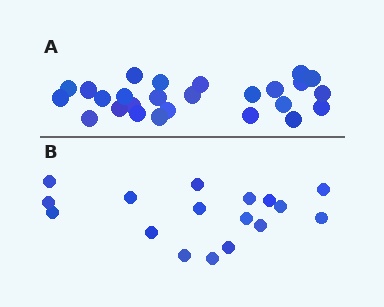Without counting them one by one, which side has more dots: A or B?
Region A (the top region) has more dots.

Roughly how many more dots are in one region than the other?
Region A has roughly 8 or so more dots than region B.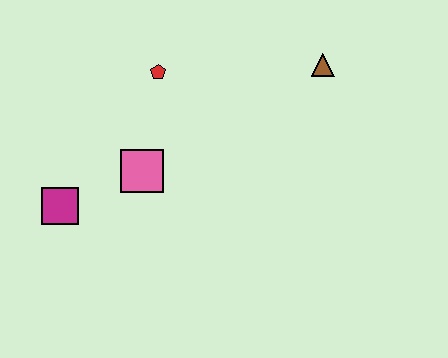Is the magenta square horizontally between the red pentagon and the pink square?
No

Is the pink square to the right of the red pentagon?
No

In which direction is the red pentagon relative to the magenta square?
The red pentagon is above the magenta square.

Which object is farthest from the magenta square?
The brown triangle is farthest from the magenta square.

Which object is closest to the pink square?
The magenta square is closest to the pink square.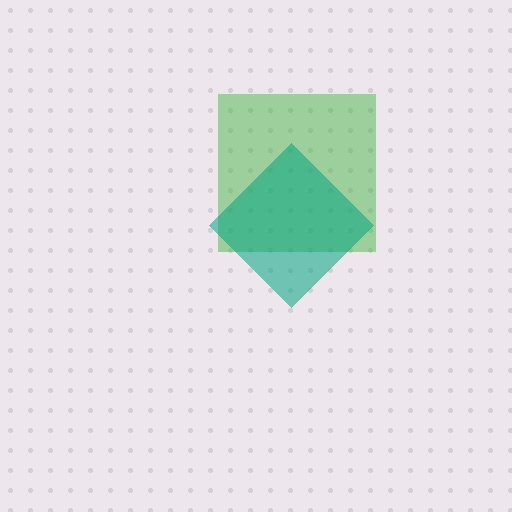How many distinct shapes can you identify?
There are 2 distinct shapes: a green square, a teal diamond.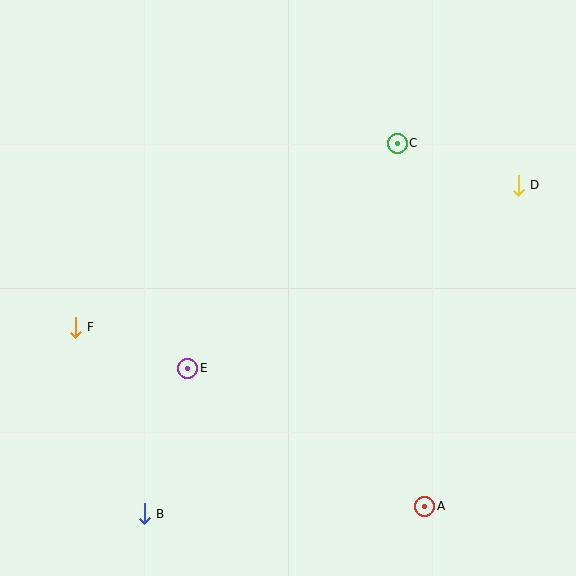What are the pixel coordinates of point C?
Point C is at (397, 143).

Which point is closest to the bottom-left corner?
Point B is closest to the bottom-left corner.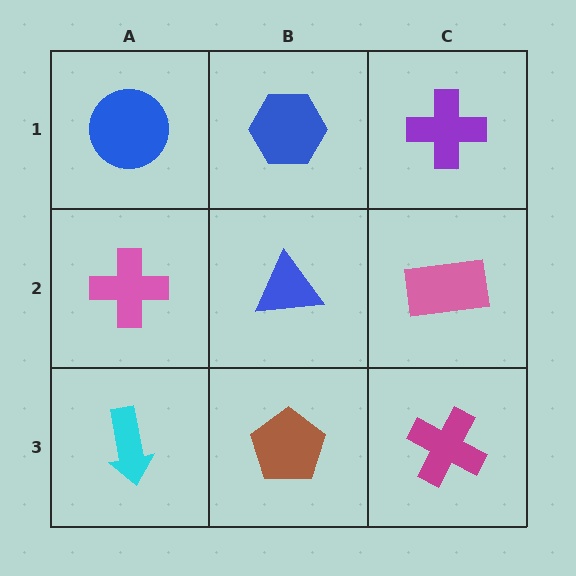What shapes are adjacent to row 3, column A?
A pink cross (row 2, column A), a brown pentagon (row 3, column B).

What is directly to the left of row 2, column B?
A pink cross.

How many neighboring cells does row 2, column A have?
3.